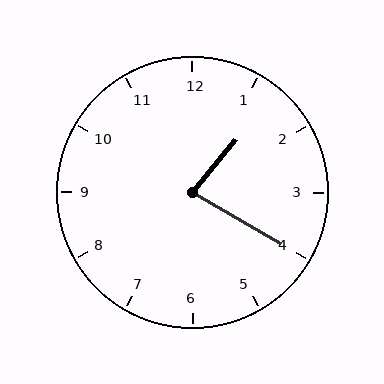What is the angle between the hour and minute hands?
Approximately 80 degrees.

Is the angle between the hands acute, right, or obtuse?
It is acute.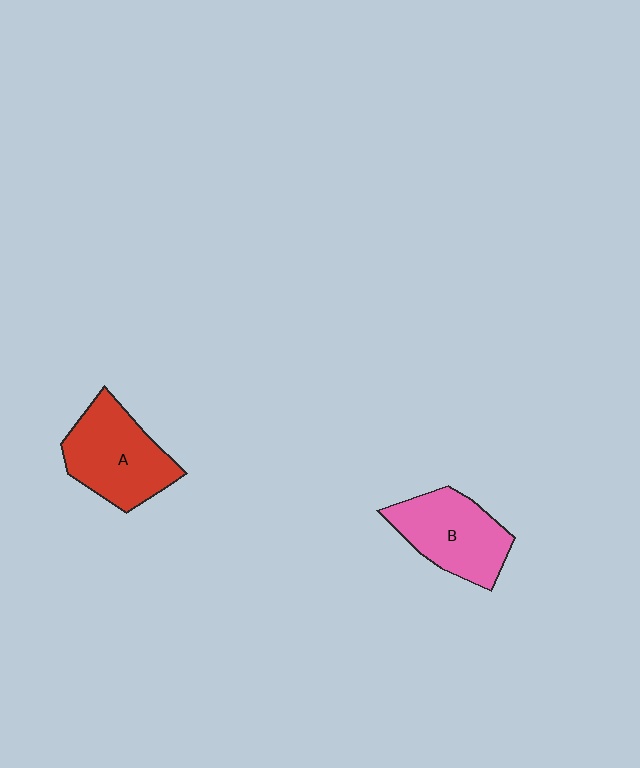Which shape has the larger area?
Shape A (red).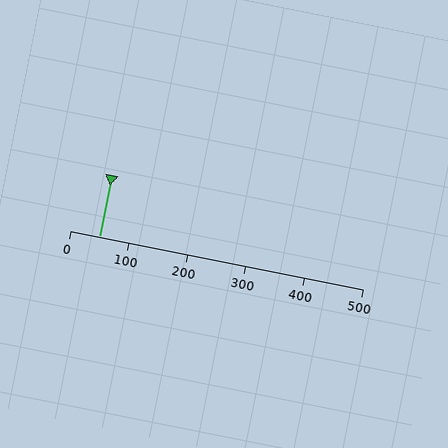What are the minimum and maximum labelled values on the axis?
The axis runs from 0 to 500.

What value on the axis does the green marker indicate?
The marker indicates approximately 50.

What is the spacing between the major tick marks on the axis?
The major ticks are spaced 100 apart.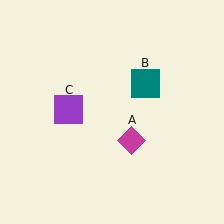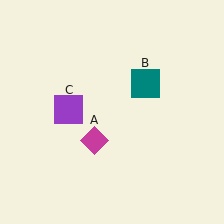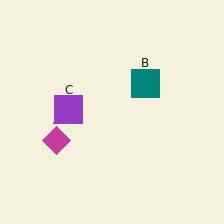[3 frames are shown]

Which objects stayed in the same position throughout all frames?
Teal square (object B) and purple square (object C) remained stationary.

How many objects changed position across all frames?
1 object changed position: magenta diamond (object A).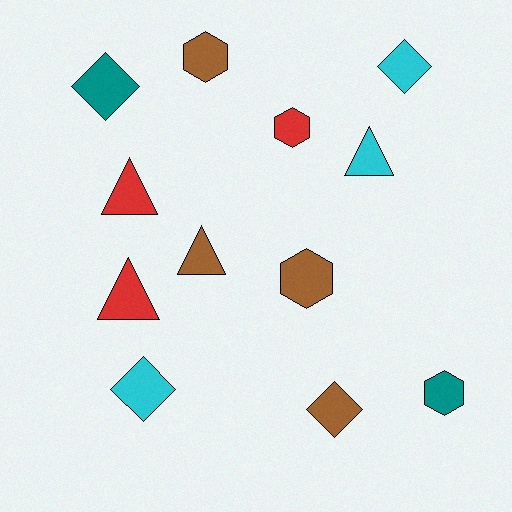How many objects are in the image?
There are 12 objects.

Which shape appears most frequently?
Diamond, with 4 objects.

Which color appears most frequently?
Brown, with 4 objects.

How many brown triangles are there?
There is 1 brown triangle.